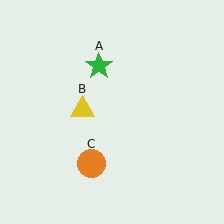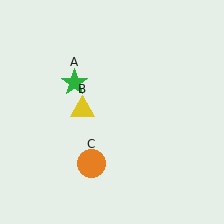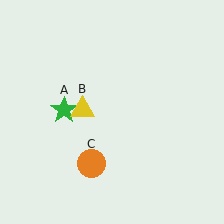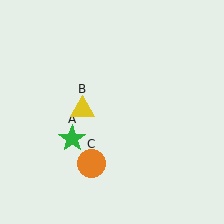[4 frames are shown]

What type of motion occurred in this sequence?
The green star (object A) rotated counterclockwise around the center of the scene.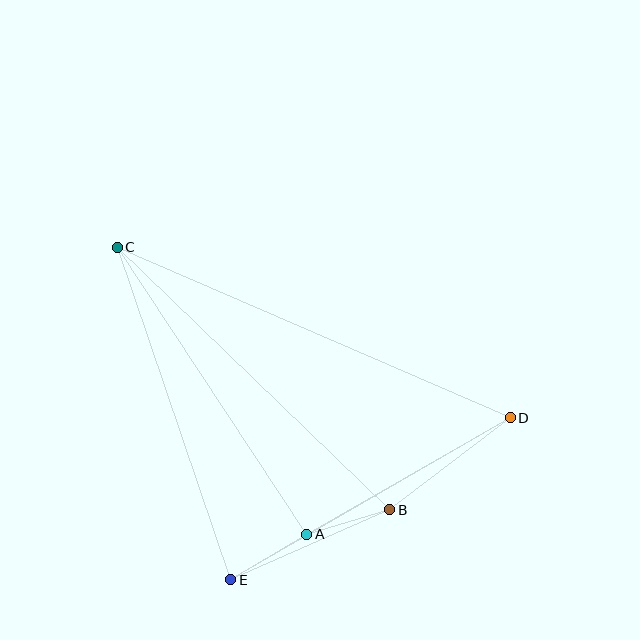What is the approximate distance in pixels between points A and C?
The distance between A and C is approximately 344 pixels.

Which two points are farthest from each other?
Points C and D are farthest from each other.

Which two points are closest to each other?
Points A and B are closest to each other.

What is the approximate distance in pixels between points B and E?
The distance between B and E is approximately 174 pixels.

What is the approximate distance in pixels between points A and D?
The distance between A and D is approximately 235 pixels.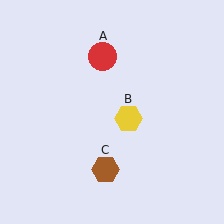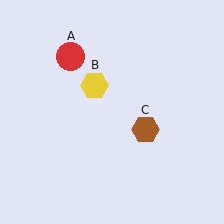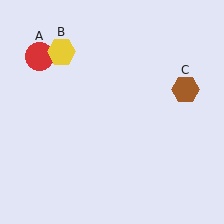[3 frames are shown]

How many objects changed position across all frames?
3 objects changed position: red circle (object A), yellow hexagon (object B), brown hexagon (object C).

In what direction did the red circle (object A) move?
The red circle (object A) moved left.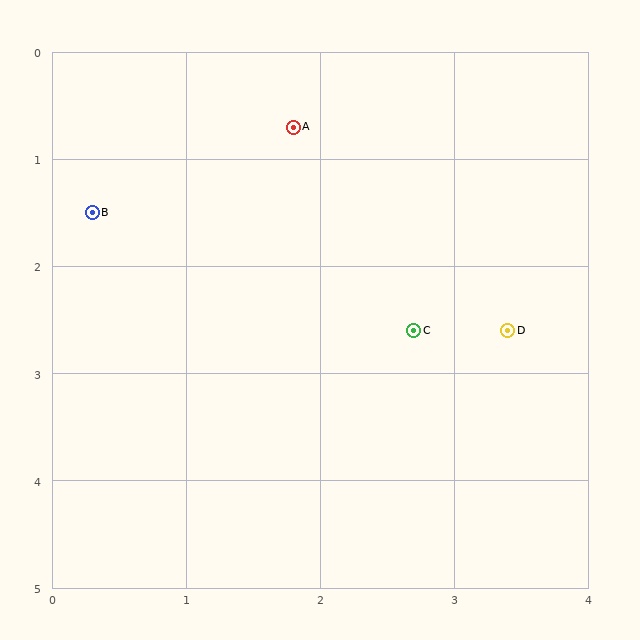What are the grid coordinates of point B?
Point B is at approximately (0.3, 1.5).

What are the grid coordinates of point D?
Point D is at approximately (3.4, 2.6).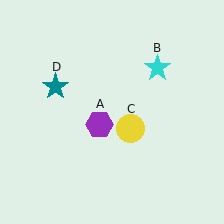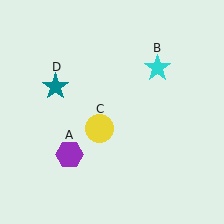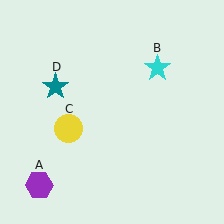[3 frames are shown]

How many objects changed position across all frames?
2 objects changed position: purple hexagon (object A), yellow circle (object C).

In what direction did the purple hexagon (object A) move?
The purple hexagon (object A) moved down and to the left.